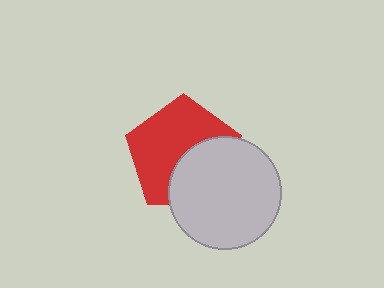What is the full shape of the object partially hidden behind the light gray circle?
The partially hidden object is a red pentagon.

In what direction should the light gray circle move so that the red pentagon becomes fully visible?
The light gray circle should move toward the lower-right. That is the shortest direction to clear the overlap and leave the red pentagon fully visible.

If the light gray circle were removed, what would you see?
You would see the complete red pentagon.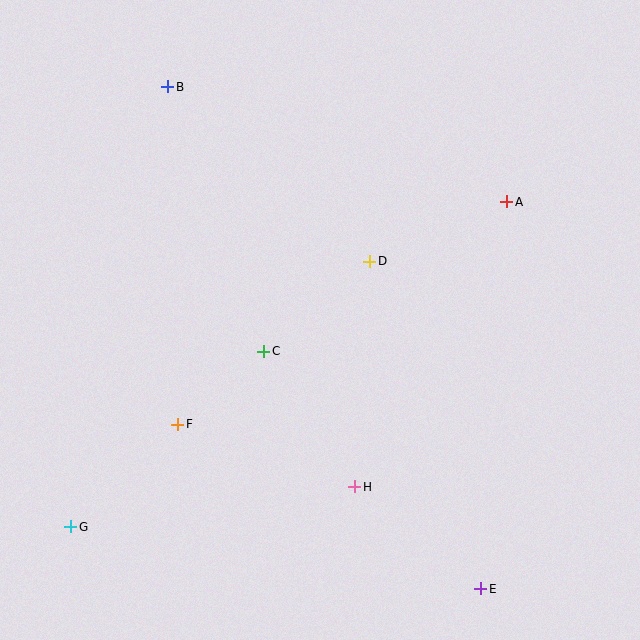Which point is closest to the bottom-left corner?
Point G is closest to the bottom-left corner.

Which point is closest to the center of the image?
Point C at (264, 351) is closest to the center.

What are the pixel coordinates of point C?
Point C is at (264, 351).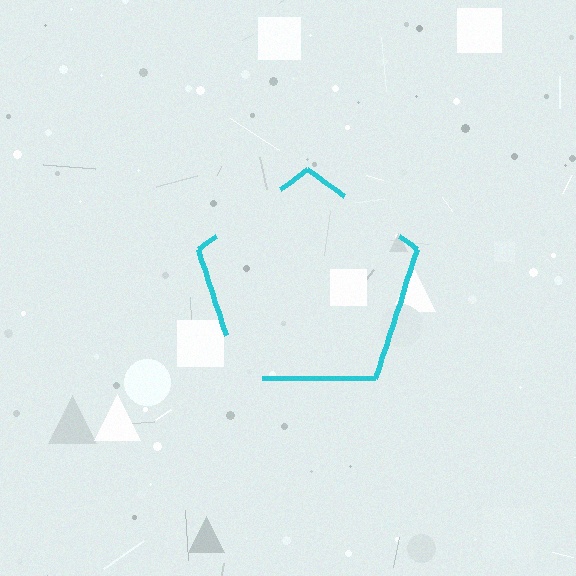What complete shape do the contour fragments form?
The contour fragments form a pentagon.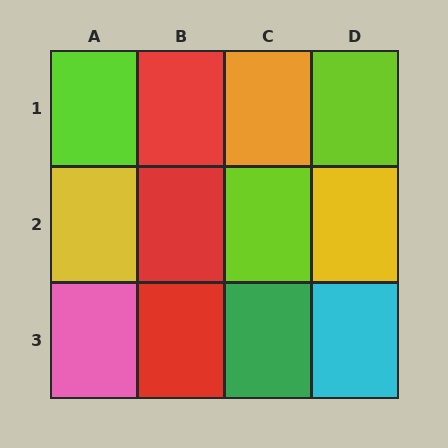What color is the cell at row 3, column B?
Red.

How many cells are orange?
1 cell is orange.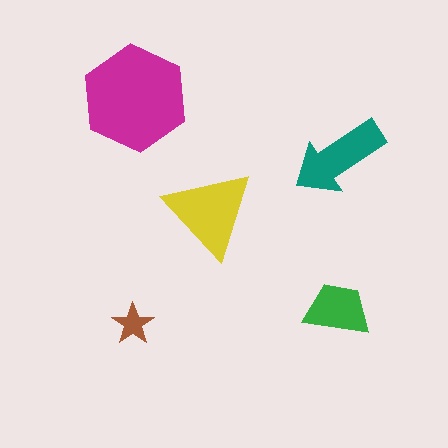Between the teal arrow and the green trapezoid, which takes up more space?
The teal arrow.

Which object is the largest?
The magenta hexagon.